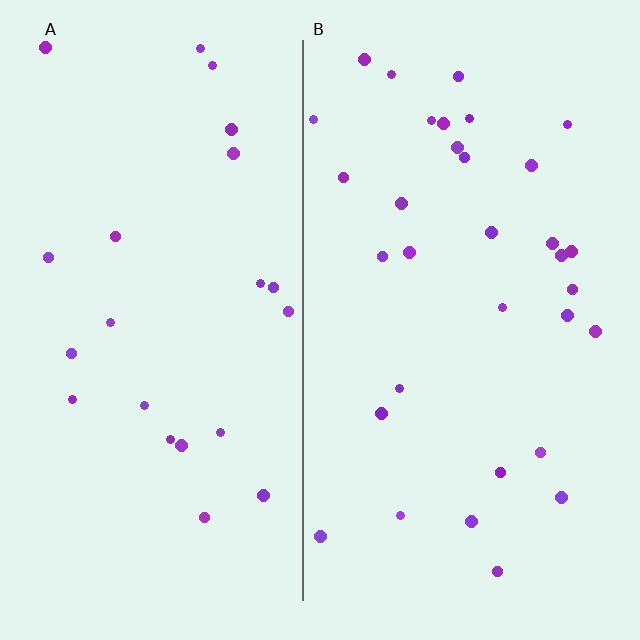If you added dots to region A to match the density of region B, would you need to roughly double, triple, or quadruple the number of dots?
Approximately double.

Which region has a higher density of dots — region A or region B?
B (the right).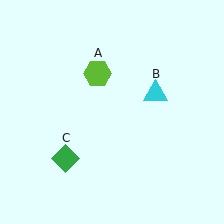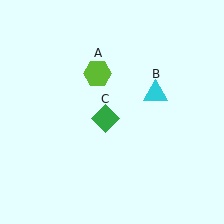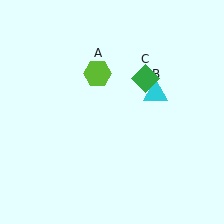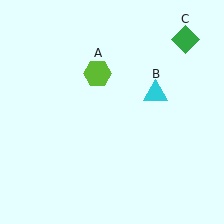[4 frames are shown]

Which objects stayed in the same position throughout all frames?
Lime hexagon (object A) and cyan triangle (object B) remained stationary.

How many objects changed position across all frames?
1 object changed position: green diamond (object C).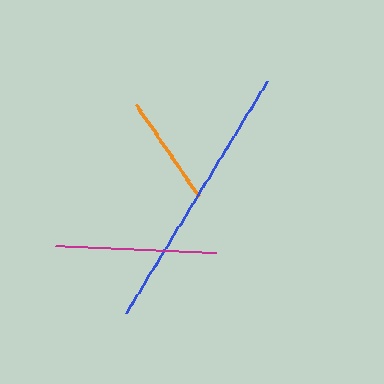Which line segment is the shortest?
The orange line is the shortest at approximately 111 pixels.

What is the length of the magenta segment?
The magenta segment is approximately 161 pixels long.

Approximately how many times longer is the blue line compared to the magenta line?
The blue line is approximately 1.7 times the length of the magenta line.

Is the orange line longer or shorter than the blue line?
The blue line is longer than the orange line.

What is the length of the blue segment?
The blue segment is approximately 272 pixels long.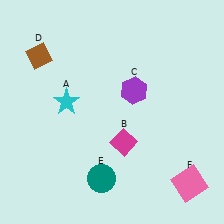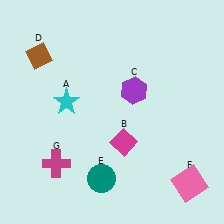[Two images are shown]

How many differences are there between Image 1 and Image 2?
There is 1 difference between the two images.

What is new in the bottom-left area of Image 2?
A magenta cross (G) was added in the bottom-left area of Image 2.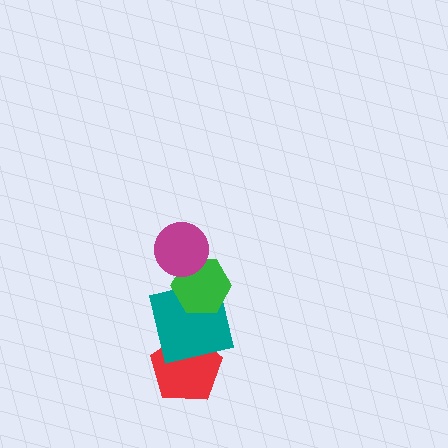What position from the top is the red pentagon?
The red pentagon is 4th from the top.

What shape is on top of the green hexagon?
The magenta circle is on top of the green hexagon.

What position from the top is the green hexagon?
The green hexagon is 2nd from the top.